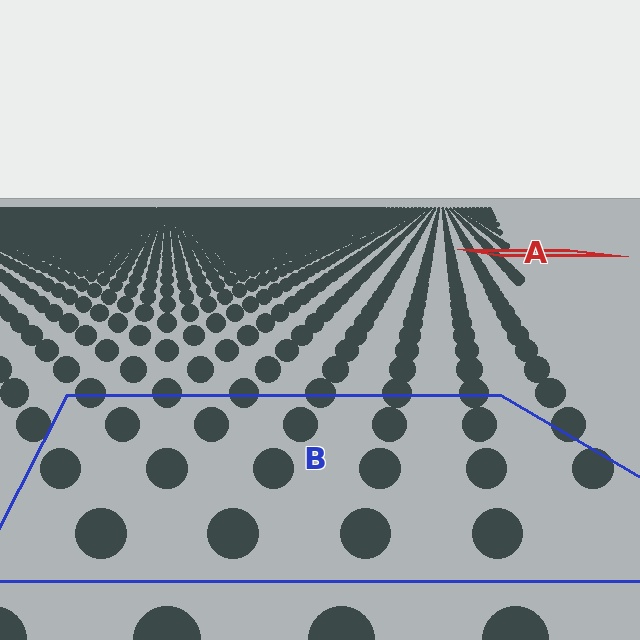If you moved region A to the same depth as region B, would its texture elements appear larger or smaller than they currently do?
They would appear larger. At a closer depth, the same texture elements are projected at a bigger on-screen size.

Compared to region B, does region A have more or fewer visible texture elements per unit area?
Region A has more texture elements per unit area — they are packed more densely because it is farther away.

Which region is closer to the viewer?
Region B is closer. The texture elements there are larger and more spread out.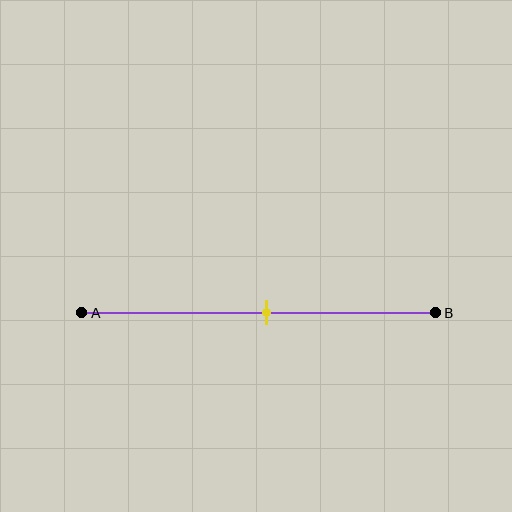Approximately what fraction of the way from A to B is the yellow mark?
The yellow mark is approximately 50% of the way from A to B.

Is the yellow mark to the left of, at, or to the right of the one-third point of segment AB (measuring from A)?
The yellow mark is to the right of the one-third point of segment AB.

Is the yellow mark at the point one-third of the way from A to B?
No, the mark is at about 50% from A, not at the 33% one-third point.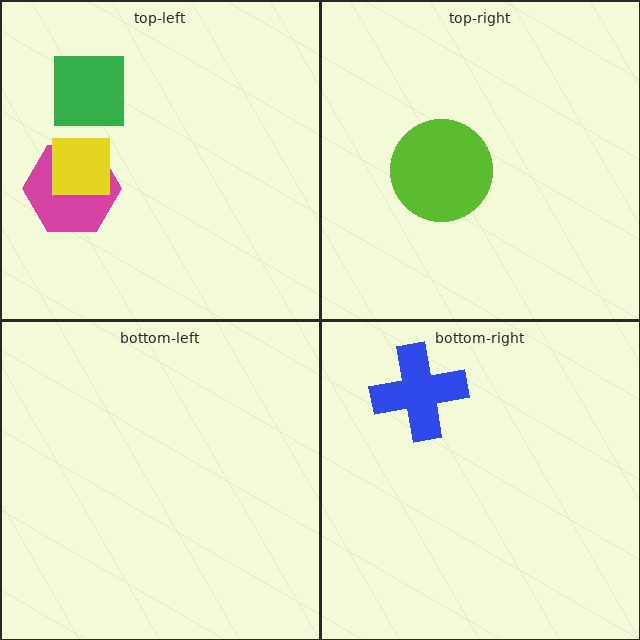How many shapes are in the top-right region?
1.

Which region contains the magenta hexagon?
The top-left region.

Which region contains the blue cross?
The bottom-right region.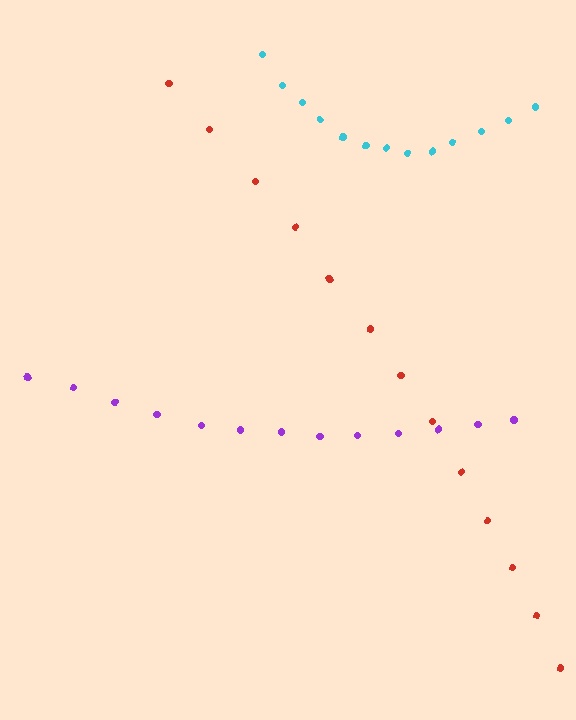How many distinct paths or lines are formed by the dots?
There are 3 distinct paths.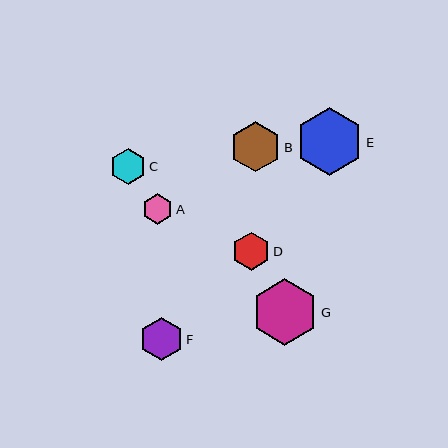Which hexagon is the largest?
Hexagon E is the largest with a size of approximately 68 pixels.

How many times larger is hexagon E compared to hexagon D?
Hexagon E is approximately 1.8 times the size of hexagon D.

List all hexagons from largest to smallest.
From largest to smallest: E, G, B, F, D, C, A.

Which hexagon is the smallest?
Hexagon A is the smallest with a size of approximately 31 pixels.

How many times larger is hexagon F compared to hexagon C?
Hexagon F is approximately 1.2 times the size of hexagon C.